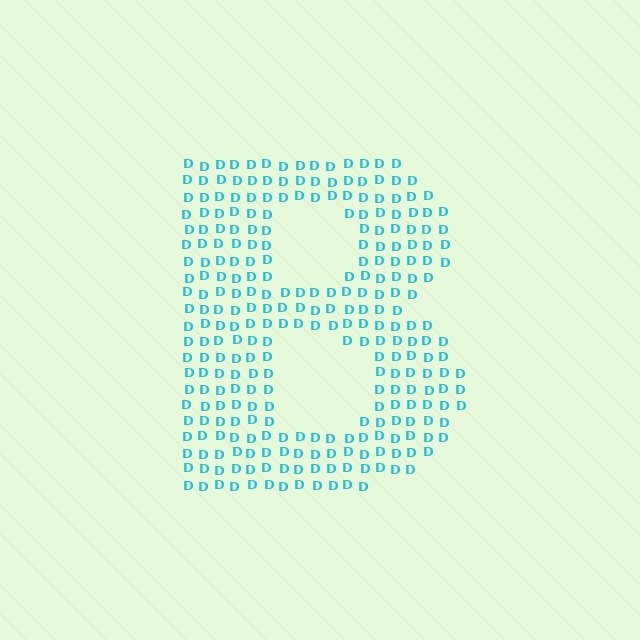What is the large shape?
The large shape is the letter B.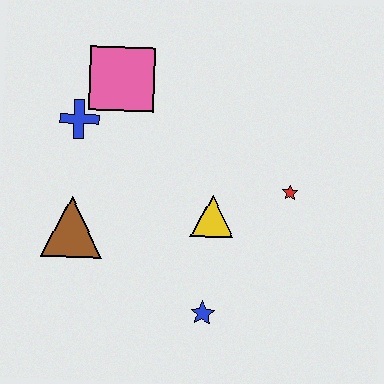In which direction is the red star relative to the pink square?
The red star is to the right of the pink square.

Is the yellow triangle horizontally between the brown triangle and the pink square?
No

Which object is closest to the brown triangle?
The blue cross is closest to the brown triangle.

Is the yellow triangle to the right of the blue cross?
Yes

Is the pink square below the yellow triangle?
No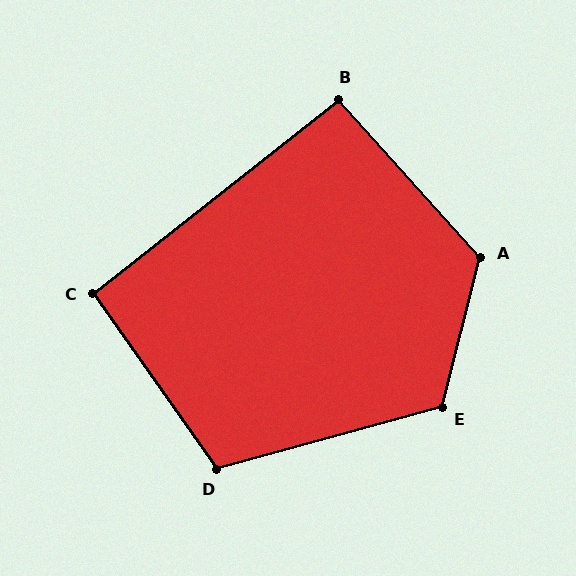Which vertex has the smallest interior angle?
C, at approximately 93 degrees.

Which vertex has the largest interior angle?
A, at approximately 124 degrees.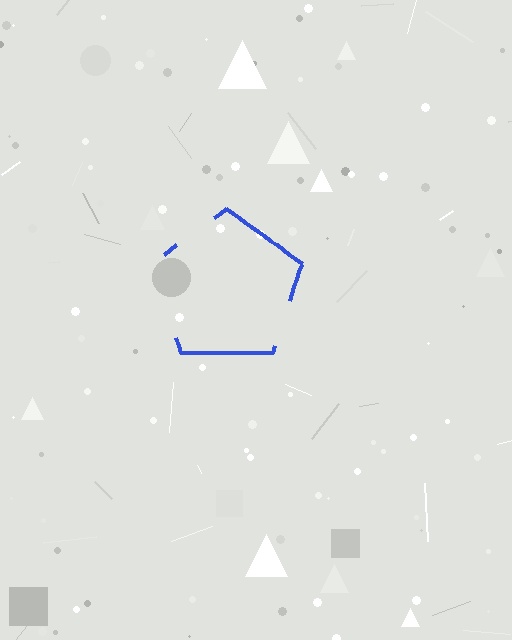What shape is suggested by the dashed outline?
The dashed outline suggests a pentagon.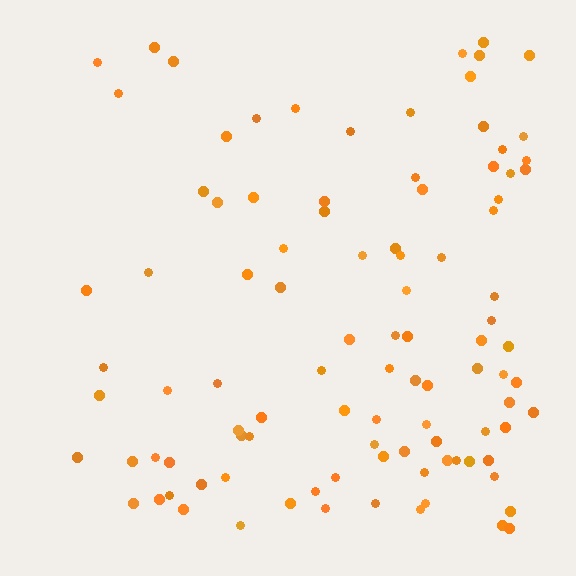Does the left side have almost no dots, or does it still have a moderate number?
Still a moderate number, just noticeably fewer than the right.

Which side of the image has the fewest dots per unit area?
The left.